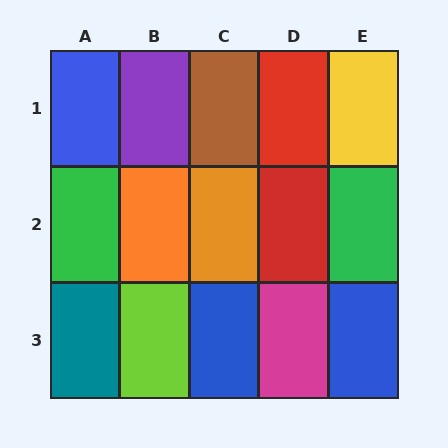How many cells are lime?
1 cell is lime.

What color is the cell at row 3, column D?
Magenta.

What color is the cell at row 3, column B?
Lime.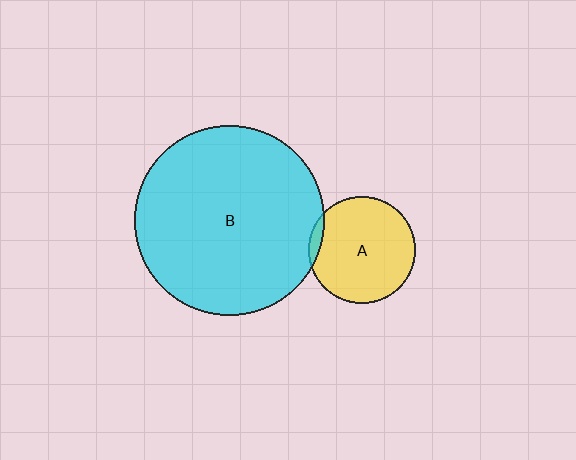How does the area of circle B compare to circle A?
Approximately 3.1 times.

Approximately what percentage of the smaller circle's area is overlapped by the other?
Approximately 5%.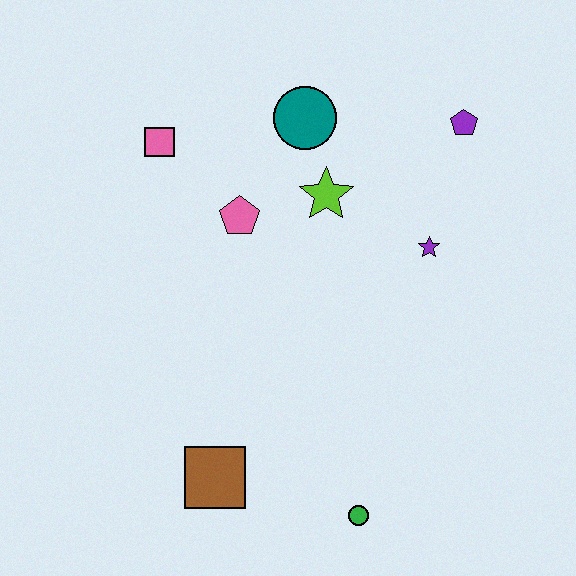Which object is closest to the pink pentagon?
The lime star is closest to the pink pentagon.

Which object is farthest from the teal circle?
The green circle is farthest from the teal circle.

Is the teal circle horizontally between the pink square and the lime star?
Yes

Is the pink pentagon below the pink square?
Yes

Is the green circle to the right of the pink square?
Yes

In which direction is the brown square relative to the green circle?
The brown square is to the left of the green circle.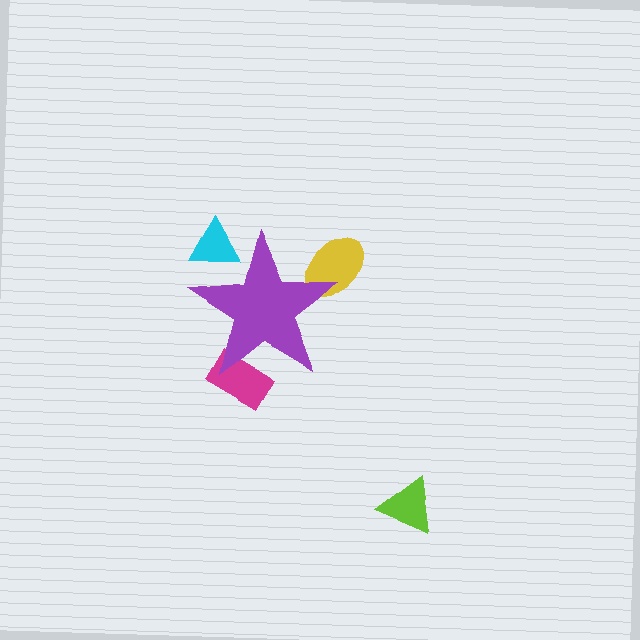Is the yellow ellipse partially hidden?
Yes, the yellow ellipse is partially hidden behind the purple star.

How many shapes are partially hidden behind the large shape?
3 shapes are partially hidden.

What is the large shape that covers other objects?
A purple star.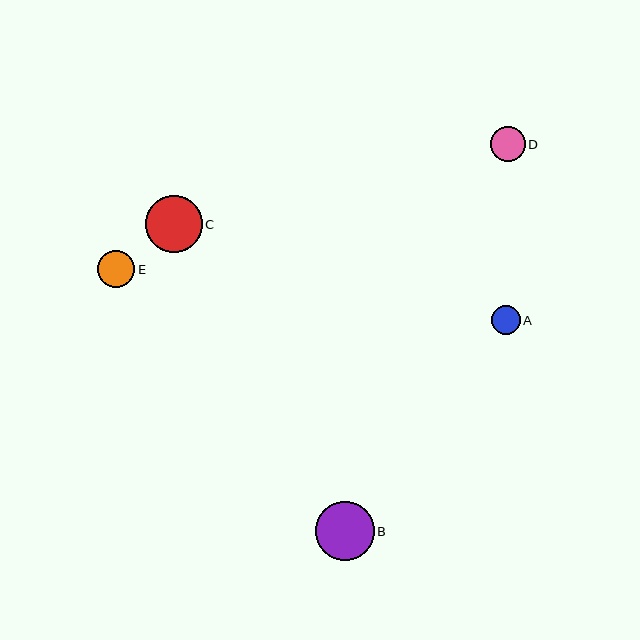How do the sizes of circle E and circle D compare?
Circle E and circle D are approximately the same size.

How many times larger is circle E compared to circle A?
Circle E is approximately 1.3 times the size of circle A.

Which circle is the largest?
Circle B is the largest with a size of approximately 59 pixels.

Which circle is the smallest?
Circle A is the smallest with a size of approximately 29 pixels.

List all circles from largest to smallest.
From largest to smallest: B, C, E, D, A.